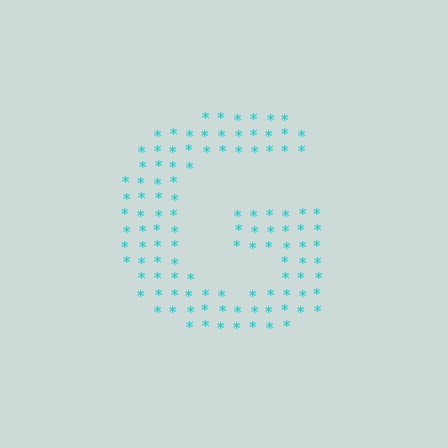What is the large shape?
The large shape is the letter G.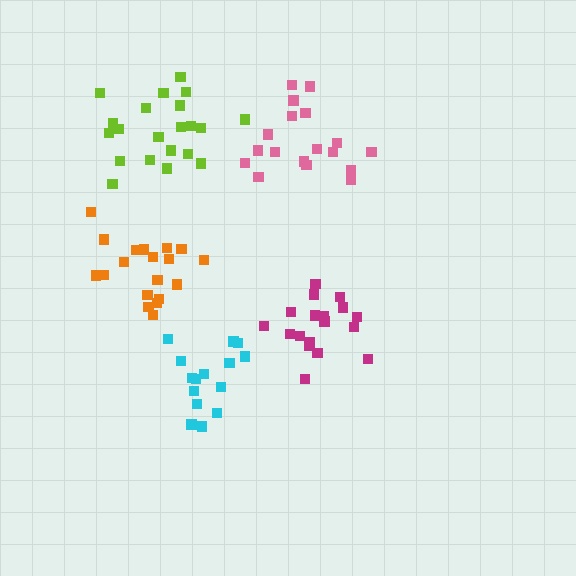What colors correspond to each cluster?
The clusters are colored: orange, pink, magenta, lime, cyan.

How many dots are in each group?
Group 1: 19 dots, Group 2: 18 dots, Group 3: 18 dots, Group 4: 21 dots, Group 5: 15 dots (91 total).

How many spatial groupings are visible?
There are 5 spatial groupings.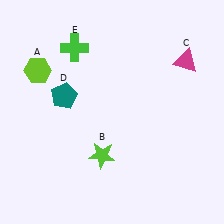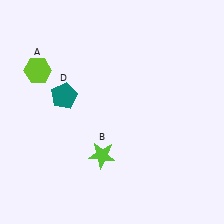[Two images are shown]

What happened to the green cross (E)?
The green cross (E) was removed in Image 2. It was in the top-left area of Image 1.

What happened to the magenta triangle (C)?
The magenta triangle (C) was removed in Image 2. It was in the top-right area of Image 1.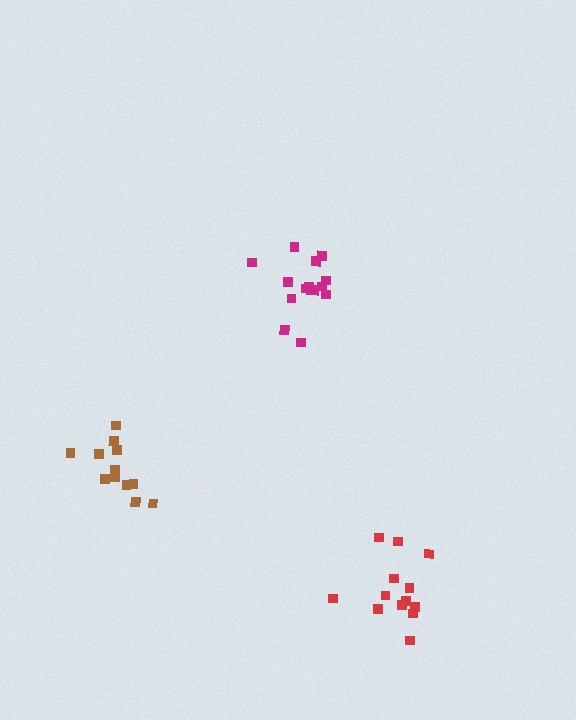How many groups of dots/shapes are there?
There are 3 groups.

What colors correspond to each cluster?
The clusters are colored: brown, magenta, red.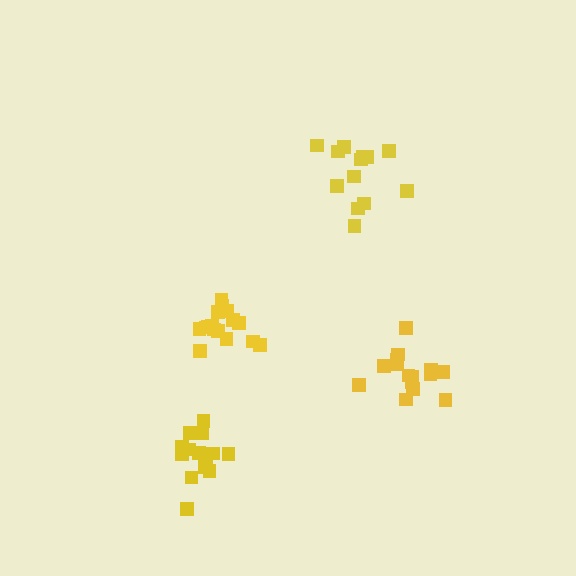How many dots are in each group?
Group 1: 13 dots, Group 2: 17 dots, Group 3: 15 dots, Group 4: 14 dots (59 total).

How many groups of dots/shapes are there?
There are 4 groups.